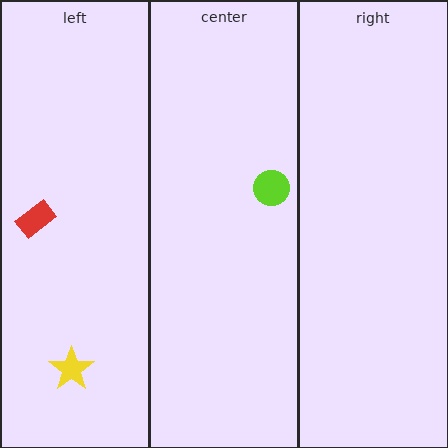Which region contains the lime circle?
The center region.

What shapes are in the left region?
The red rectangle, the yellow star.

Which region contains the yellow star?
The left region.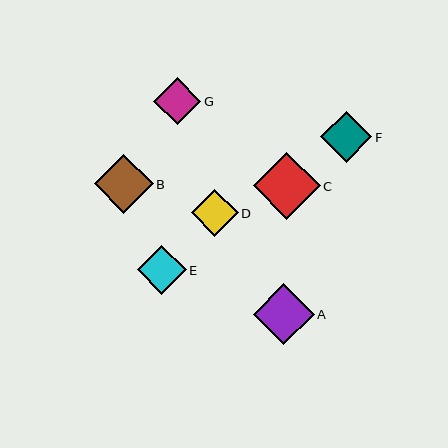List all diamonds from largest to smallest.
From largest to smallest: C, A, B, F, E, G, D.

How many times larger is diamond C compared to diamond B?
Diamond C is approximately 1.1 times the size of diamond B.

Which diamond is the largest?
Diamond C is the largest with a size of approximately 67 pixels.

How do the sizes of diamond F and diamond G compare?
Diamond F and diamond G are approximately the same size.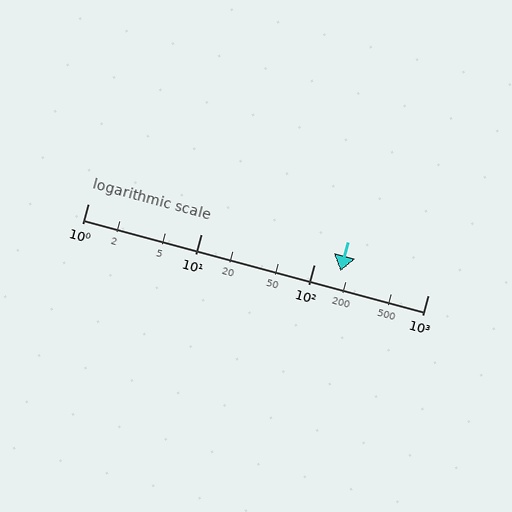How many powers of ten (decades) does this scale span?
The scale spans 3 decades, from 1 to 1000.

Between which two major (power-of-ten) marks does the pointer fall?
The pointer is between 100 and 1000.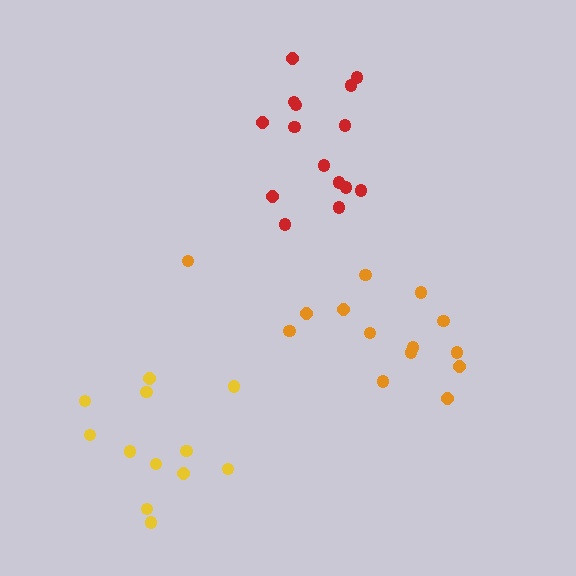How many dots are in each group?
Group 1: 12 dots, Group 2: 14 dots, Group 3: 15 dots (41 total).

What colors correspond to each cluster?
The clusters are colored: yellow, orange, red.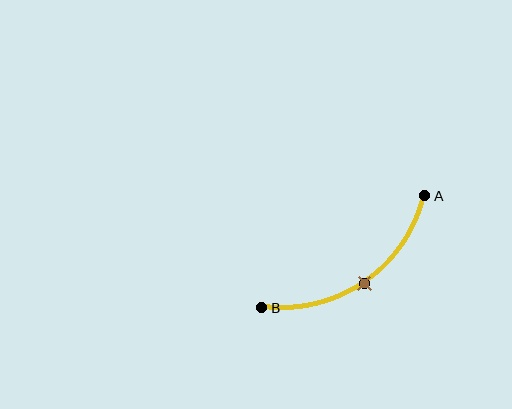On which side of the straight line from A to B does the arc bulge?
The arc bulges below and to the right of the straight line connecting A and B.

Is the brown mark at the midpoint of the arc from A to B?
Yes. The brown mark lies on the arc at equal arc-length from both A and B — it is the arc midpoint.